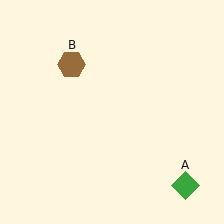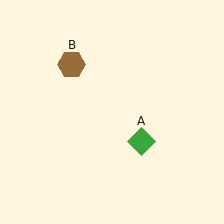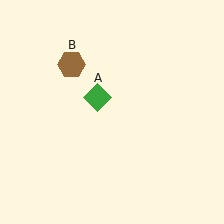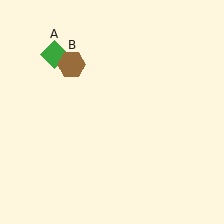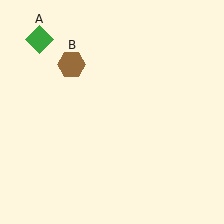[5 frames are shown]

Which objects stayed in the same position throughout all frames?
Brown hexagon (object B) remained stationary.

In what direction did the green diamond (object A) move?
The green diamond (object A) moved up and to the left.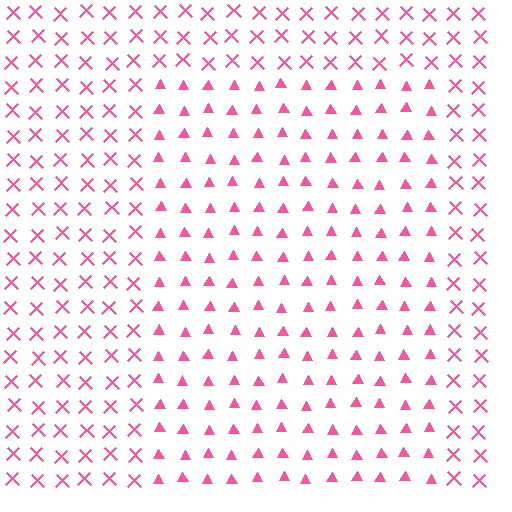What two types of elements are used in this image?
The image uses triangles inside the rectangle region and X marks outside it.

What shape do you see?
I see a rectangle.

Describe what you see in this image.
The image is filled with small pink elements arranged in a uniform grid. A rectangle-shaped region contains triangles, while the surrounding area contains X marks. The boundary is defined purely by the change in element shape.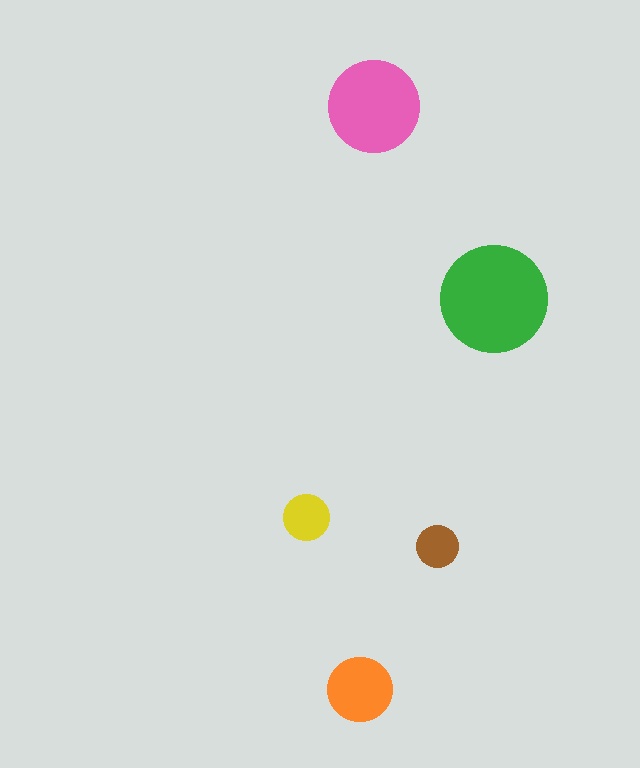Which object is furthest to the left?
The yellow circle is leftmost.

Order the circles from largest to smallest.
the green one, the pink one, the orange one, the yellow one, the brown one.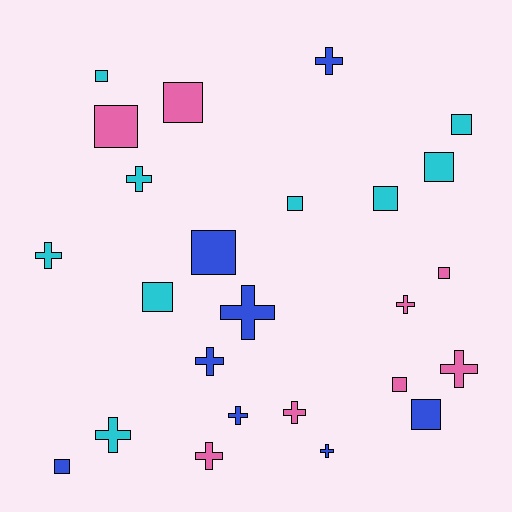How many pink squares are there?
There are 4 pink squares.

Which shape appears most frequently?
Square, with 13 objects.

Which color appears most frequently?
Cyan, with 9 objects.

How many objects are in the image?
There are 25 objects.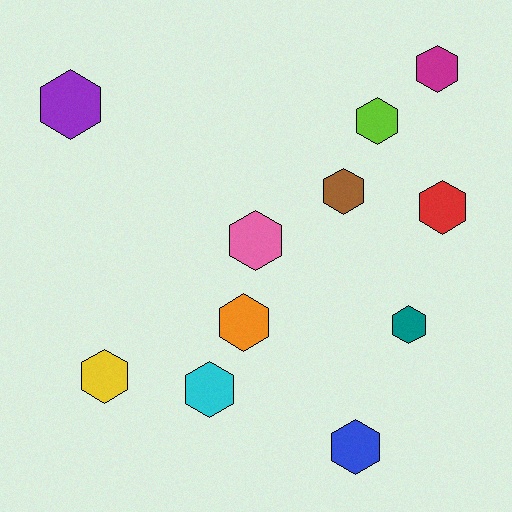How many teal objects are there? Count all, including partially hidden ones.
There is 1 teal object.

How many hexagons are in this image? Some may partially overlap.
There are 11 hexagons.